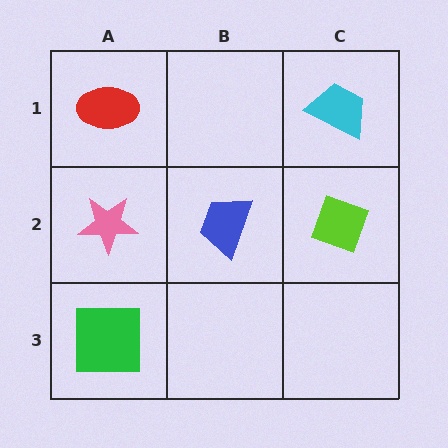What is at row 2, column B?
A blue trapezoid.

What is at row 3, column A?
A green square.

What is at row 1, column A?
A red ellipse.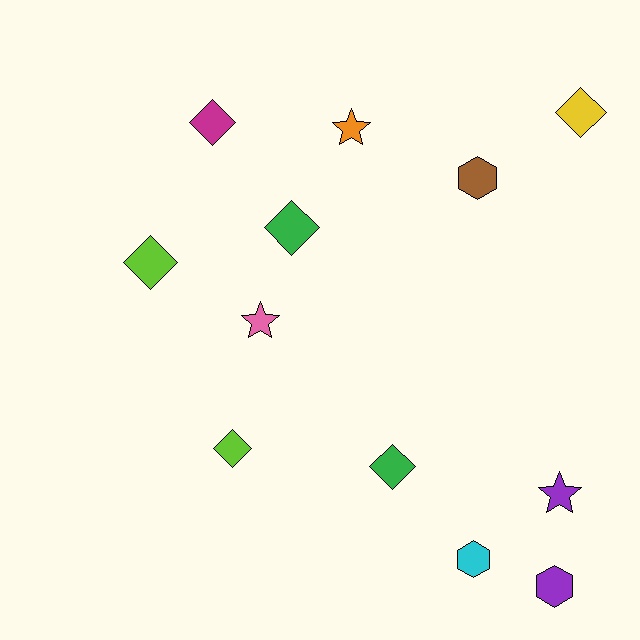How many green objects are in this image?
There are 2 green objects.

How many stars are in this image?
There are 3 stars.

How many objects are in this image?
There are 12 objects.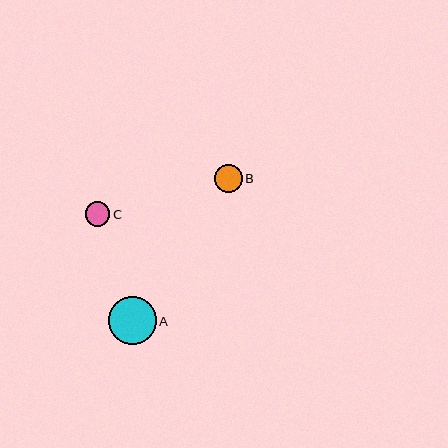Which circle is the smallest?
Circle C is the smallest with a size of approximately 25 pixels.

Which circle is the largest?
Circle A is the largest with a size of approximately 48 pixels.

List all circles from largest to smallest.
From largest to smallest: A, B, C.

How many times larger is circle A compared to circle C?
Circle A is approximately 2.0 times the size of circle C.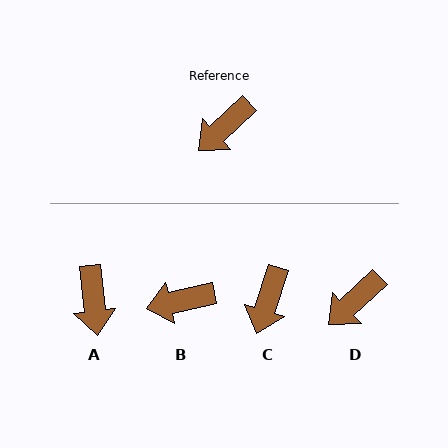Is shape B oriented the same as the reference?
No, it is off by about 31 degrees.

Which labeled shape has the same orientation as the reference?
D.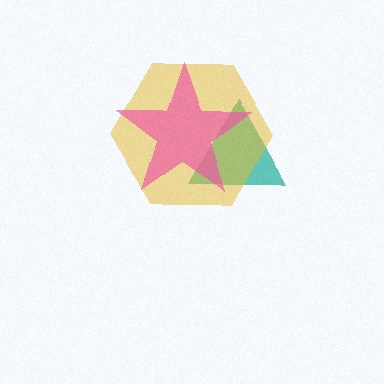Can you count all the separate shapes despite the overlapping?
Yes, there are 3 separate shapes.